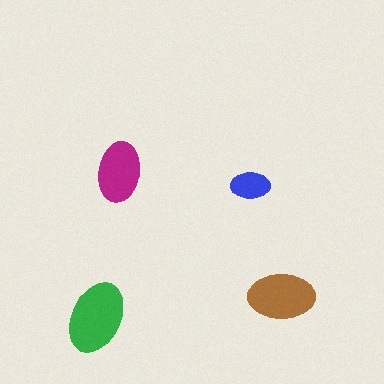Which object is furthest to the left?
The green ellipse is leftmost.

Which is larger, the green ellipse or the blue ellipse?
The green one.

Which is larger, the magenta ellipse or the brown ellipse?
The brown one.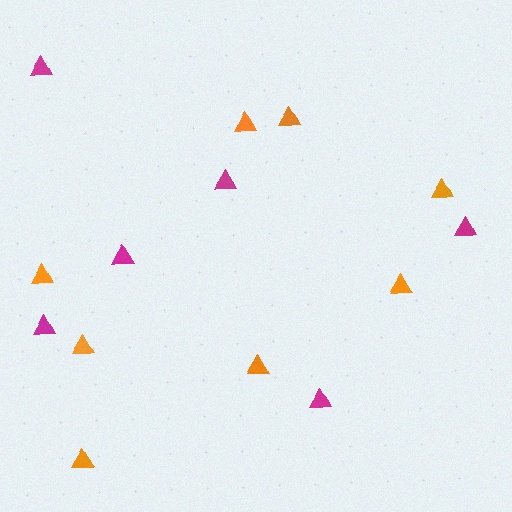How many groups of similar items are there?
There are 2 groups: one group of orange triangles (8) and one group of magenta triangles (6).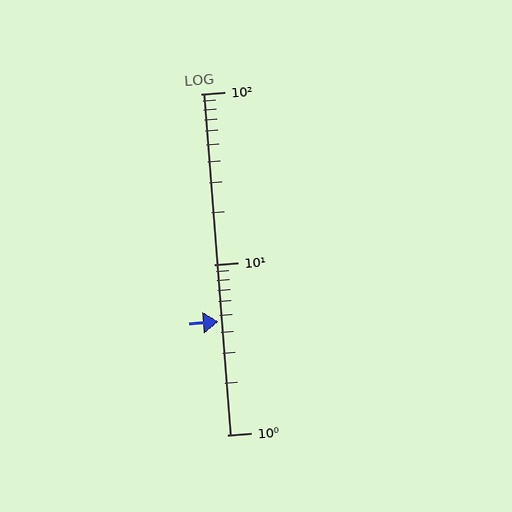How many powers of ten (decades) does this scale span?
The scale spans 2 decades, from 1 to 100.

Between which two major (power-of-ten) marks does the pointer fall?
The pointer is between 1 and 10.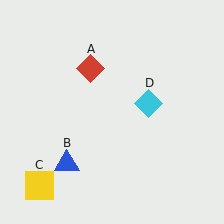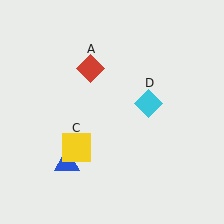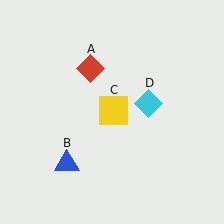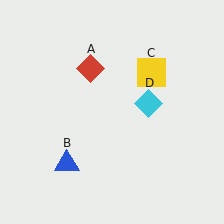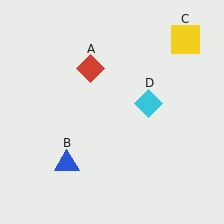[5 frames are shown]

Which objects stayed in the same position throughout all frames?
Red diamond (object A) and blue triangle (object B) and cyan diamond (object D) remained stationary.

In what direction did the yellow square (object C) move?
The yellow square (object C) moved up and to the right.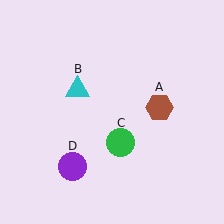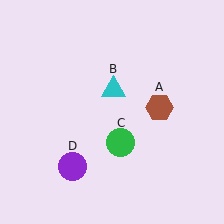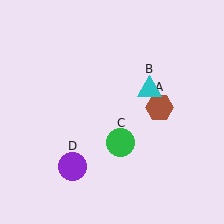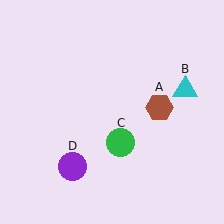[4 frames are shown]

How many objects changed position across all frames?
1 object changed position: cyan triangle (object B).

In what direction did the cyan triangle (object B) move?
The cyan triangle (object B) moved right.